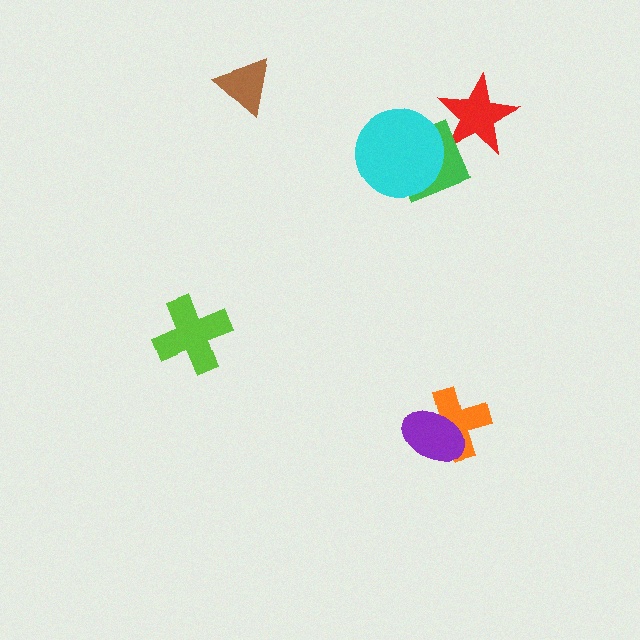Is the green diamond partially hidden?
Yes, it is partially covered by another shape.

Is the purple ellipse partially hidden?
No, no other shape covers it.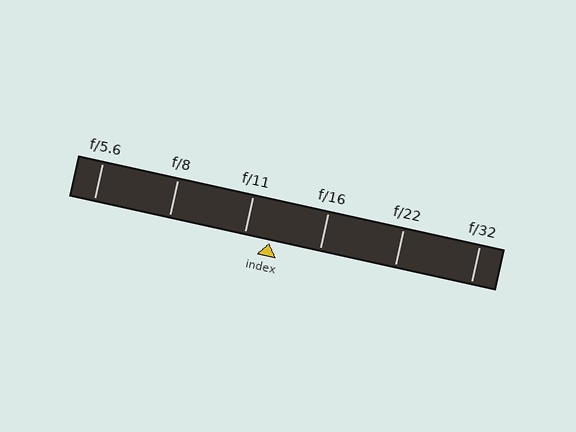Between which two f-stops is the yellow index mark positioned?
The index mark is between f/11 and f/16.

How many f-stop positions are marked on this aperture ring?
There are 6 f-stop positions marked.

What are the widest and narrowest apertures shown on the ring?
The widest aperture shown is f/5.6 and the narrowest is f/32.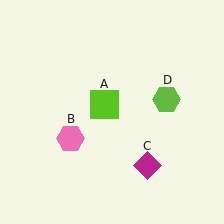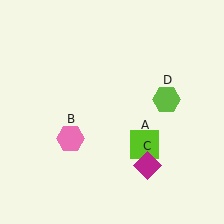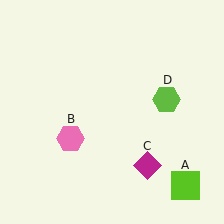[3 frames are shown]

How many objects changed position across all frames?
1 object changed position: lime square (object A).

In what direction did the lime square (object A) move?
The lime square (object A) moved down and to the right.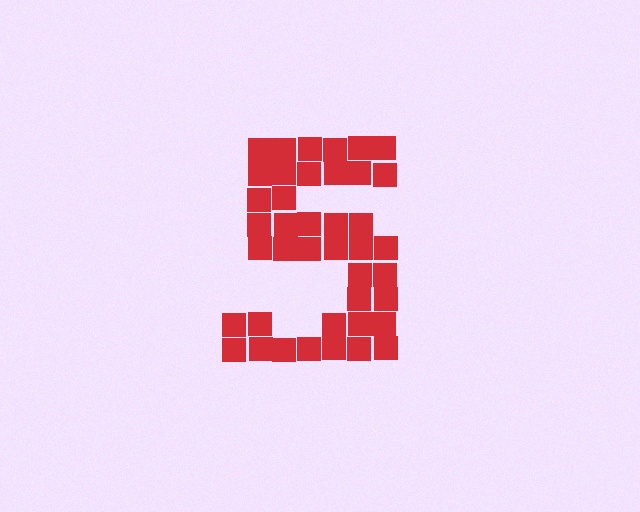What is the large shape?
The large shape is the digit 5.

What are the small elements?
The small elements are squares.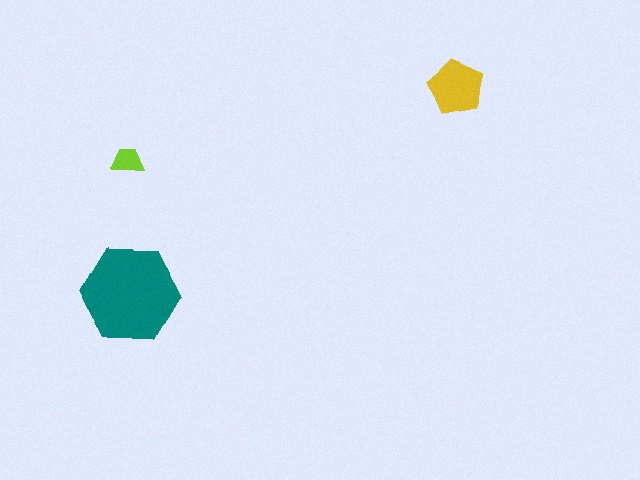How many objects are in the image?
There are 3 objects in the image.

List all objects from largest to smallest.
The teal hexagon, the yellow pentagon, the lime trapezoid.